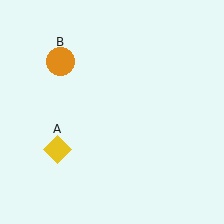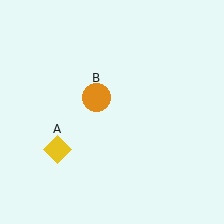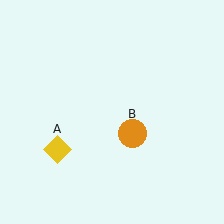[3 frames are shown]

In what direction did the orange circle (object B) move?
The orange circle (object B) moved down and to the right.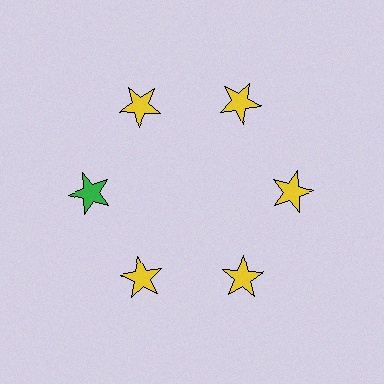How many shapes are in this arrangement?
There are 6 shapes arranged in a ring pattern.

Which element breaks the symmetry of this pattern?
The green star at roughly the 9 o'clock position breaks the symmetry. All other shapes are yellow stars.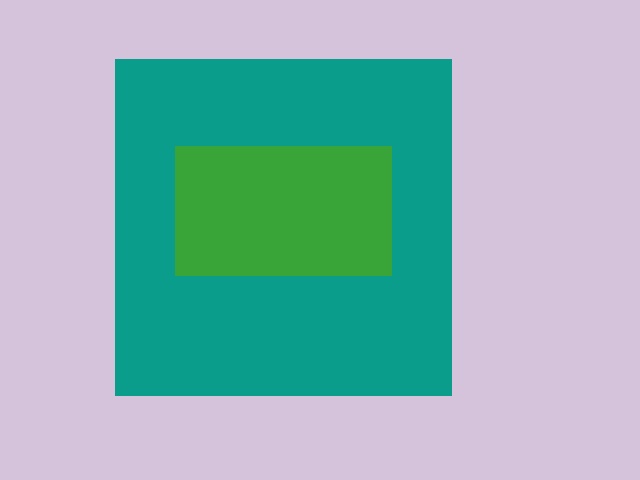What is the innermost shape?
The green rectangle.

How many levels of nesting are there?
2.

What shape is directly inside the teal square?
The green rectangle.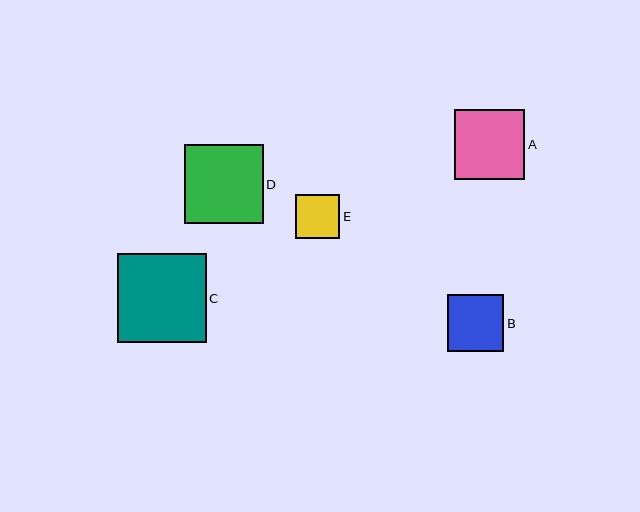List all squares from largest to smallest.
From largest to smallest: C, D, A, B, E.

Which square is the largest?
Square C is the largest with a size of approximately 89 pixels.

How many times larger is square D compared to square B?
Square D is approximately 1.4 times the size of square B.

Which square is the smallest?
Square E is the smallest with a size of approximately 44 pixels.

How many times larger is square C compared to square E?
Square C is approximately 2.0 times the size of square E.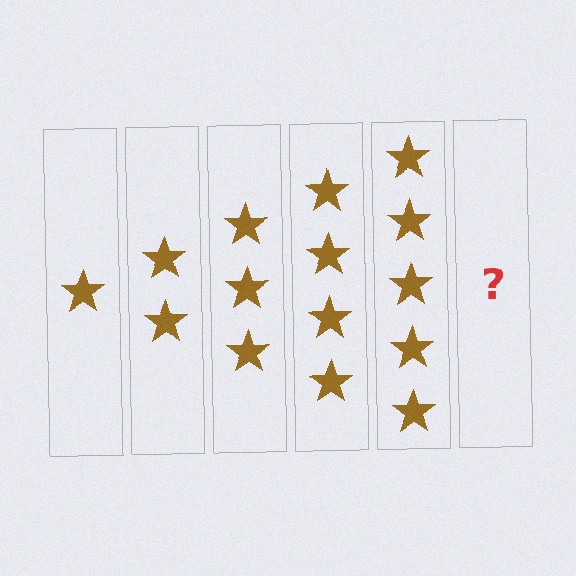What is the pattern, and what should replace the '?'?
The pattern is that each step adds one more star. The '?' should be 6 stars.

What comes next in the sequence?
The next element should be 6 stars.